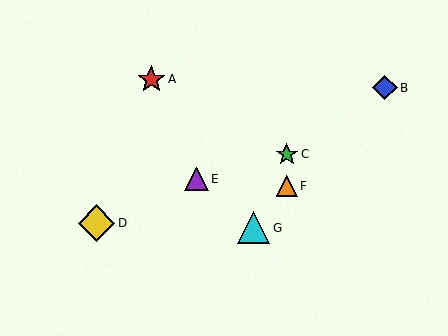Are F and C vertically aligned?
Yes, both are at x≈287.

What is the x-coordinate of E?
Object E is at x≈196.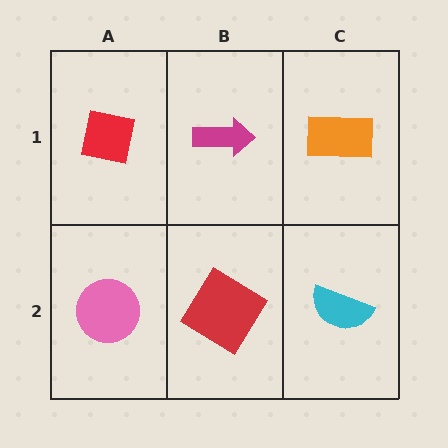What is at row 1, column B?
A magenta arrow.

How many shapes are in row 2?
3 shapes.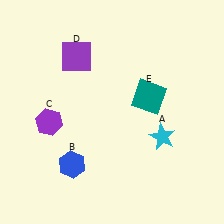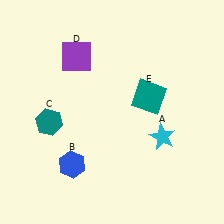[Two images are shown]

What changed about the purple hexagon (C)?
In Image 1, C is purple. In Image 2, it changed to teal.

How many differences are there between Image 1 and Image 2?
There is 1 difference between the two images.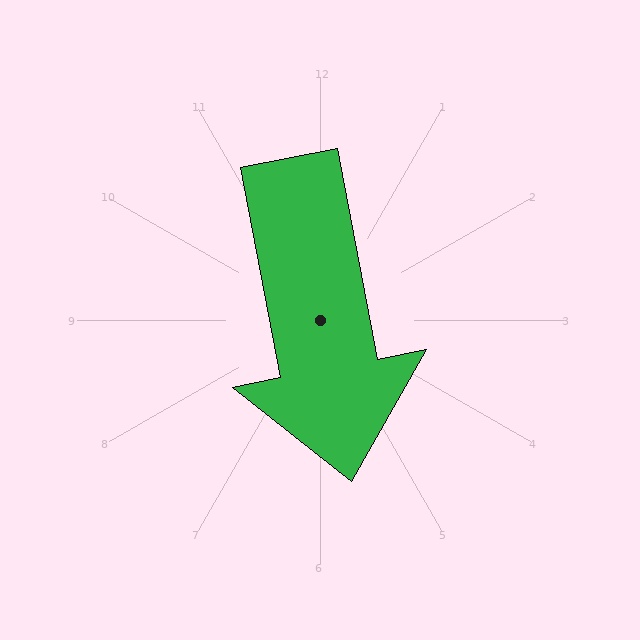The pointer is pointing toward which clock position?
Roughly 6 o'clock.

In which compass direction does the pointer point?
South.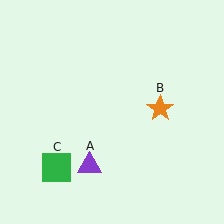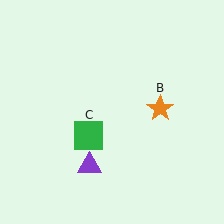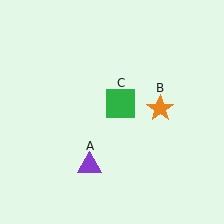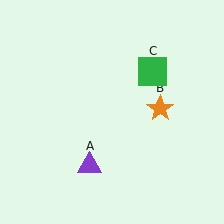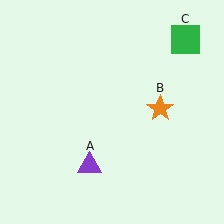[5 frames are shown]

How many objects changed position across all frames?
1 object changed position: green square (object C).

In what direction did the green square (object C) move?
The green square (object C) moved up and to the right.